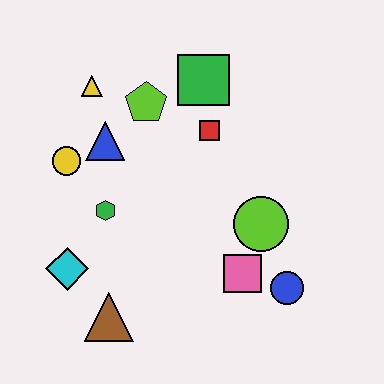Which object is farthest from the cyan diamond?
The green square is farthest from the cyan diamond.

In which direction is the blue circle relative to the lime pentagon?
The blue circle is below the lime pentagon.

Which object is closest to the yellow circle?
The blue triangle is closest to the yellow circle.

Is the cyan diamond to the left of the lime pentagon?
Yes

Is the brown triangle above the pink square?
No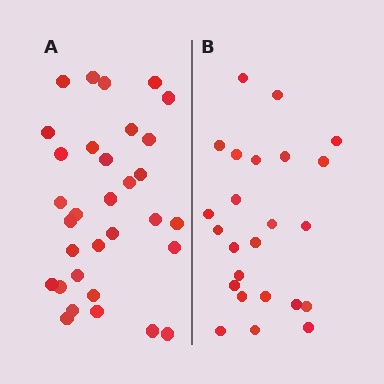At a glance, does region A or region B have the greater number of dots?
Region A (the left region) has more dots.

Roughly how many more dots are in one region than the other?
Region A has roughly 8 or so more dots than region B.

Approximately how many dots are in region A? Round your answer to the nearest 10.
About 30 dots. (The exact count is 32, which rounds to 30.)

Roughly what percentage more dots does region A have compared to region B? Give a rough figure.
About 35% more.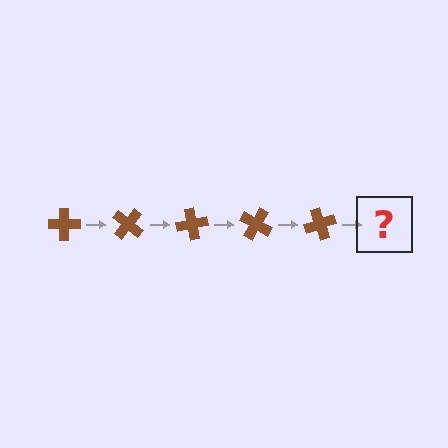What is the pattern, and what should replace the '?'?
The pattern is that the cross rotates 40 degrees each step. The '?' should be a brown cross rotated 200 degrees.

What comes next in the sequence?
The next element should be a brown cross rotated 200 degrees.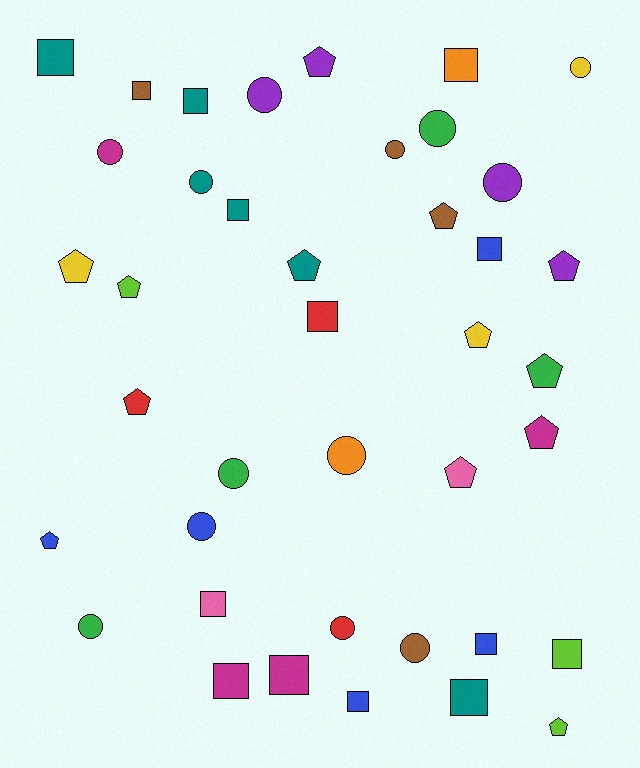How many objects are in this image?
There are 40 objects.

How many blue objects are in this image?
There are 5 blue objects.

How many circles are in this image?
There are 13 circles.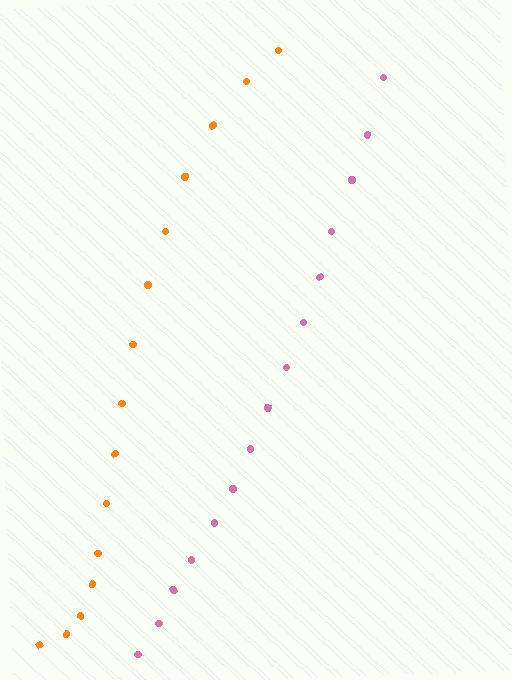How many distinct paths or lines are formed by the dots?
There are 2 distinct paths.